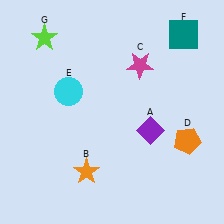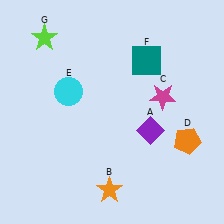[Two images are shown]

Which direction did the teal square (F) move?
The teal square (F) moved left.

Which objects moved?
The objects that moved are: the orange star (B), the magenta star (C), the teal square (F).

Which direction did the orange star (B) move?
The orange star (B) moved right.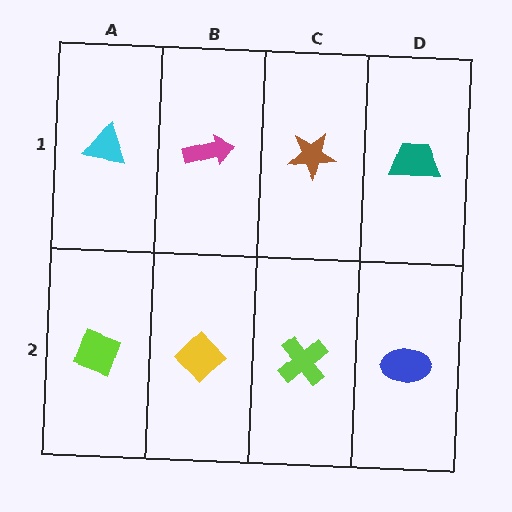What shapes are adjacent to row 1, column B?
A yellow diamond (row 2, column B), a cyan triangle (row 1, column A), a brown star (row 1, column C).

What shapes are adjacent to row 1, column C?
A lime cross (row 2, column C), a magenta arrow (row 1, column B), a teal trapezoid (row 1, column D).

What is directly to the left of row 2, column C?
A yellow diamond.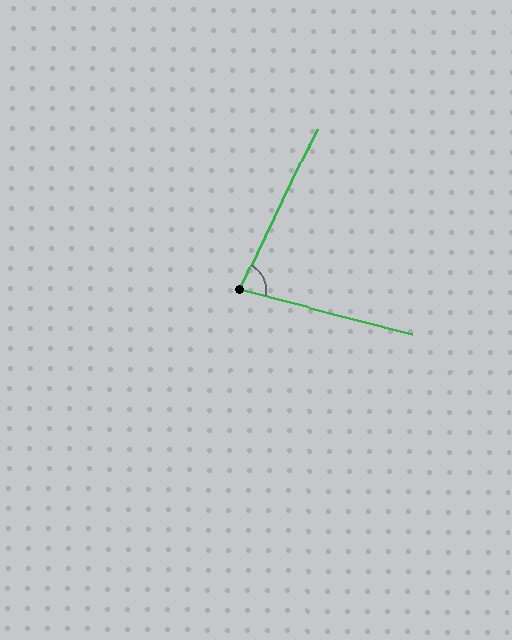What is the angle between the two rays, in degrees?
Approximately 79 degrees.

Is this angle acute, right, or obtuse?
It is acute.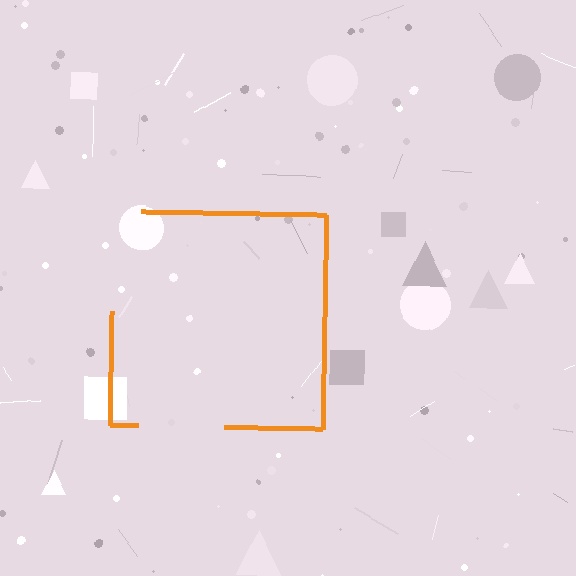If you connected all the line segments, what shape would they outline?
They would outline a square.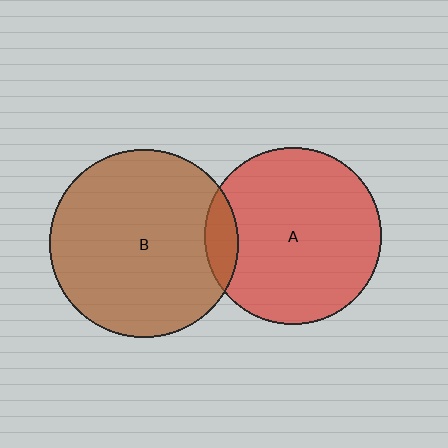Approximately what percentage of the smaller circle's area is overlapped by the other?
Approximately 10%.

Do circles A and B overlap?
Yes.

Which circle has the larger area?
Circle B (brown).